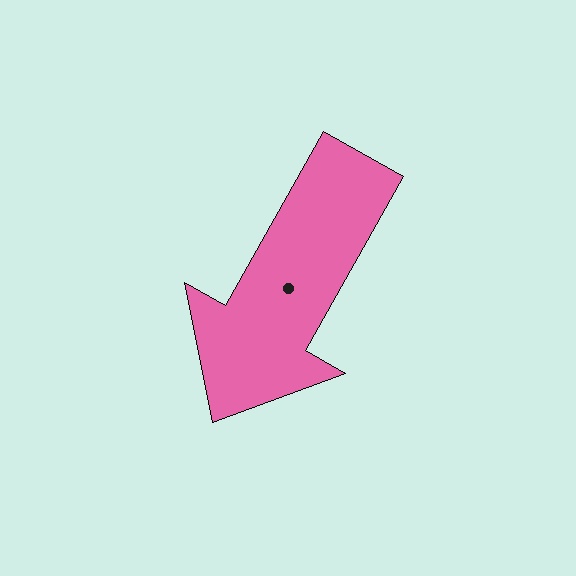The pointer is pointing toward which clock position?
Roughly 7 o'clock.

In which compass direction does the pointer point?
Southwest.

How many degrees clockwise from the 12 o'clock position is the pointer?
Approximately 209 degrees.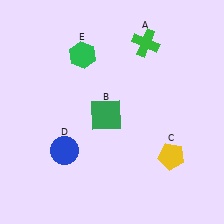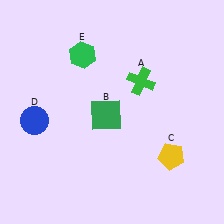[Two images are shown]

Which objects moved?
The objects that moved are: the green cross (A), the blue circle (D).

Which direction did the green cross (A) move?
The green cross (A) moved down.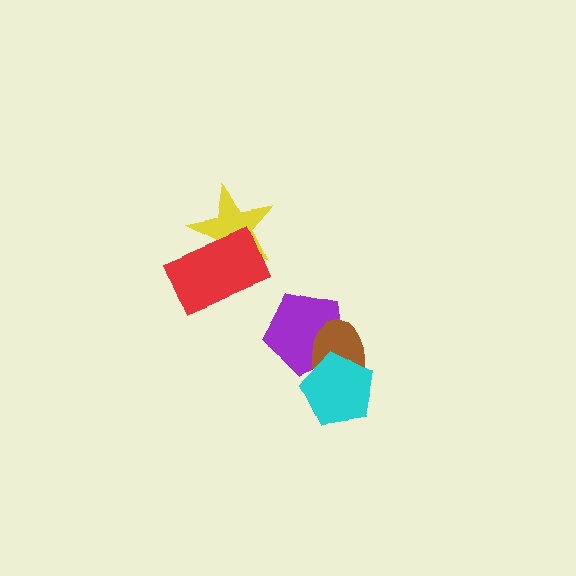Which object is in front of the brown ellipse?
The cyan pentagon is in front of the brown ellipse.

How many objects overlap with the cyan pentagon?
2 objects overlap with the cyan pentagon.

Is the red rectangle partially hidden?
No, no other shape covers it.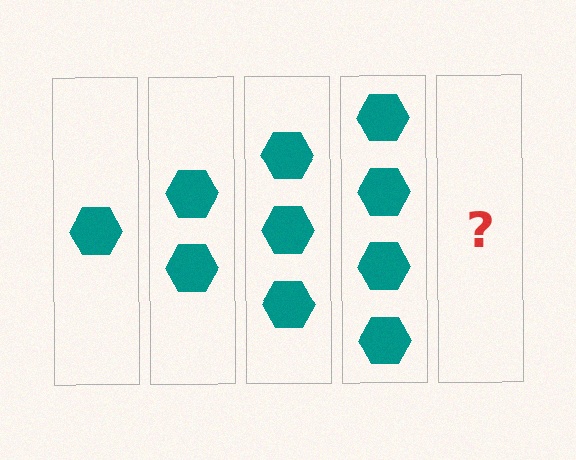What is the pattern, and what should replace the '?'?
The pattern is that each step adds one more hexagon. The '?' should be 5 hexagons.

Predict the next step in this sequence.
The next step is 5 hexagons.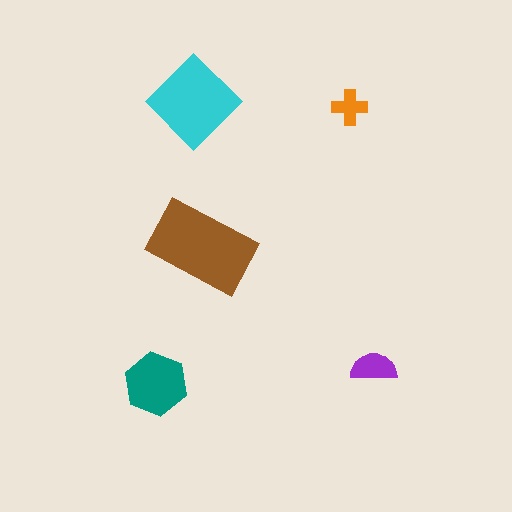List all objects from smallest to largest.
The orange cross, the purple semicircle, the teal hexagon, the cyan diamond, the brown rectangle.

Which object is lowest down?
The teal hexagon is bottommost.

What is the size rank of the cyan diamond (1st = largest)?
2nd.